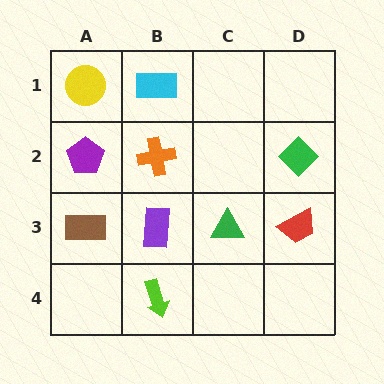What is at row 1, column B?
A cyan rectangle.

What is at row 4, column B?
A lime arrow.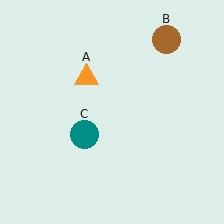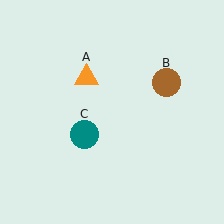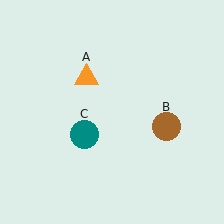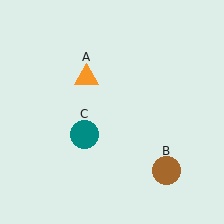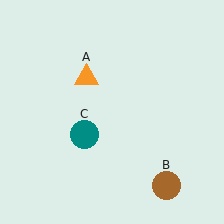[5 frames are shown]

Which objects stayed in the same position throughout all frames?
Orange triangle (object A) and teal circle (object C) remained stationary.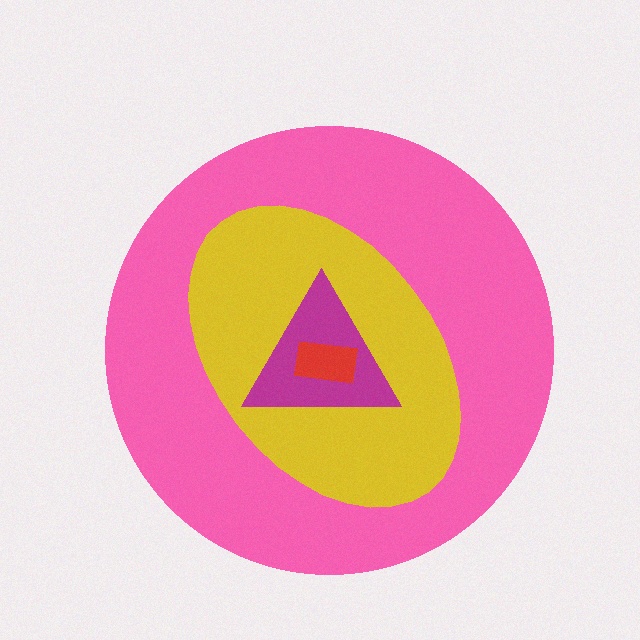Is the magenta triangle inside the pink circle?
Yes.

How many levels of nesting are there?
4.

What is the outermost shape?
The pink circle.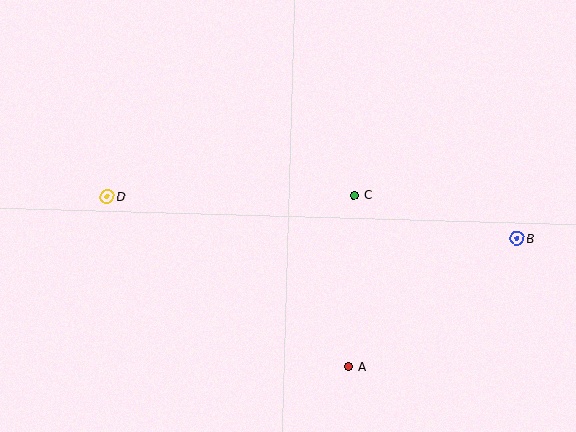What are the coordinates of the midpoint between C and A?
The midpoint between C and A is at (351, 281).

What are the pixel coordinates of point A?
Point A is at (348, 367).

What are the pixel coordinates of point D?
Point D is at (107, 196).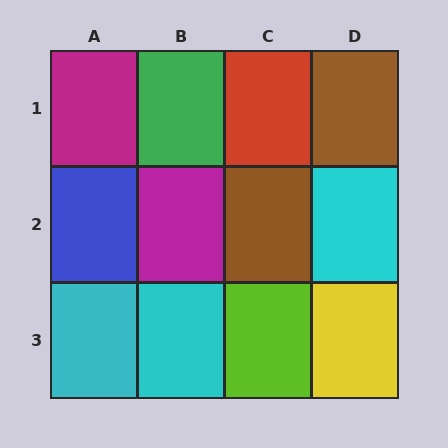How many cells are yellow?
1 cell is yellow.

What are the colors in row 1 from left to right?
Magenta, green, red, brown.